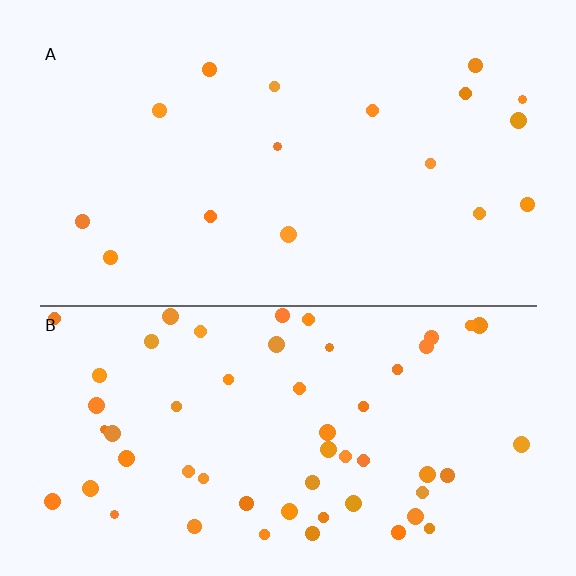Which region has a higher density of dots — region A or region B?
B (the bottom).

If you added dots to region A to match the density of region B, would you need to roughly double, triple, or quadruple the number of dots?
Approximately triple.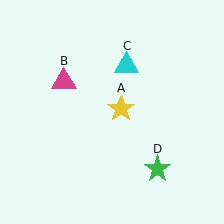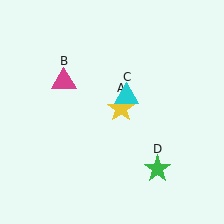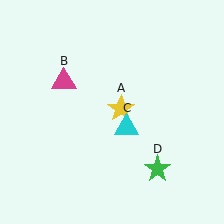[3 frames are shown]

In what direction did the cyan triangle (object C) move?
The cyan triangle (object C) moved down.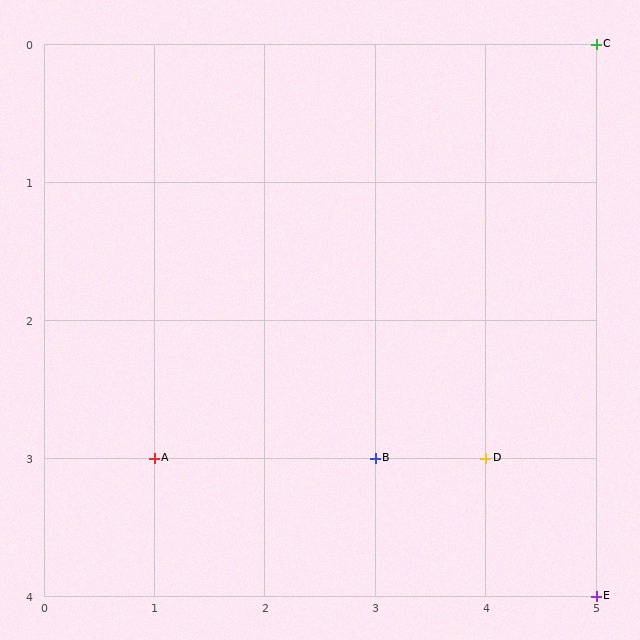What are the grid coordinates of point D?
Point D is at grid coordinates (4, 3).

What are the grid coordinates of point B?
Point B is at grid coordinates (3, 3).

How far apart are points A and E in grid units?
Points A and E are 4 columns and 1 row apart (about 4.1 grid units diagonally).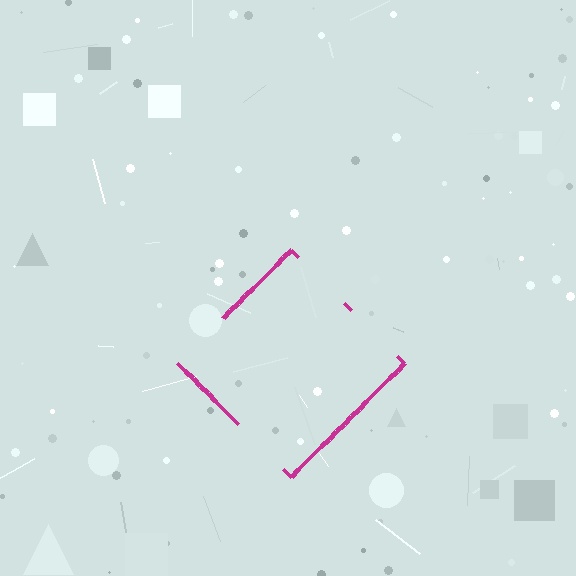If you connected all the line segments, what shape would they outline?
They would outline a diamond.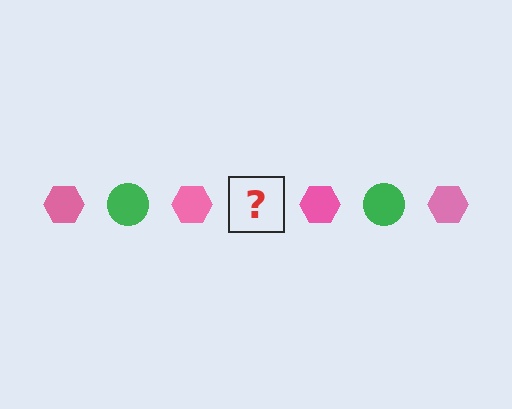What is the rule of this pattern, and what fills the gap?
The rule is that the pattern alternates between pink hexagon and green circle. The gap should be filled with a green circle.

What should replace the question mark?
The question mark should be replaced with a green circle.